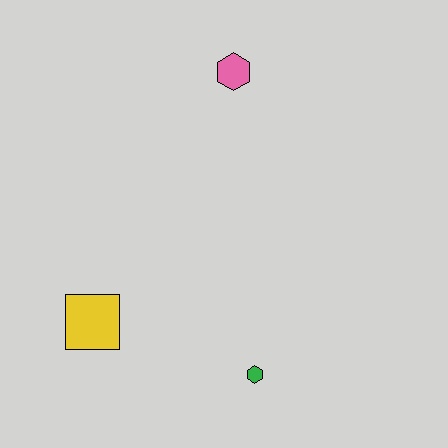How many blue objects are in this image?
There are no blue objects.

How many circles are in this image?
There are no circles.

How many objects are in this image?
There are 3 objects.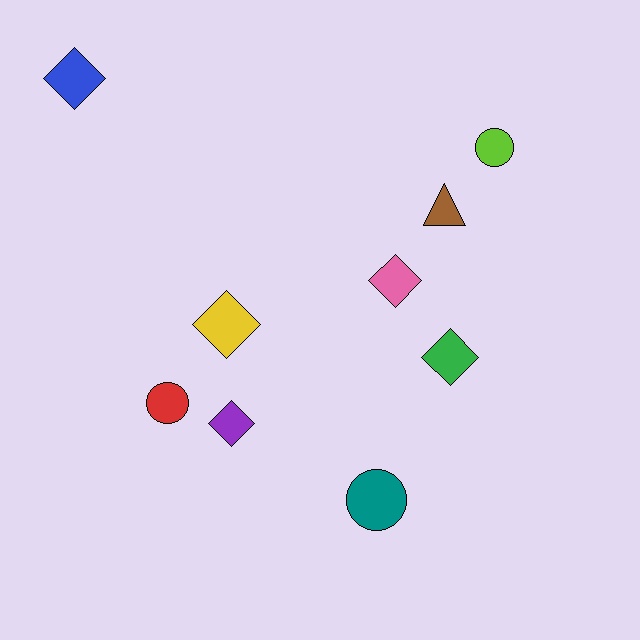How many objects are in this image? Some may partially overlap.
There are 9 objects.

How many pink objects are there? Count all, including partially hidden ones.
There is 1 pink object.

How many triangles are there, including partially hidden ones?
There is 1 triangle.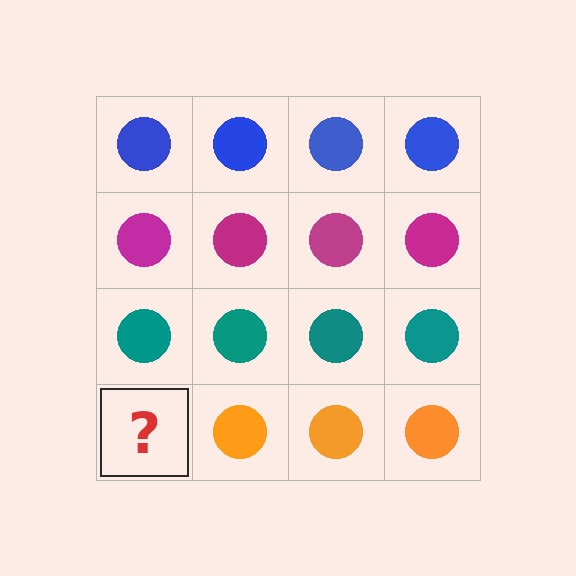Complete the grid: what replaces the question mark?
The question mark should be replaced with an orange circle.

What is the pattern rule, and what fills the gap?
The rule is that each row has a consistent color. The gap should be filled with an orange circle.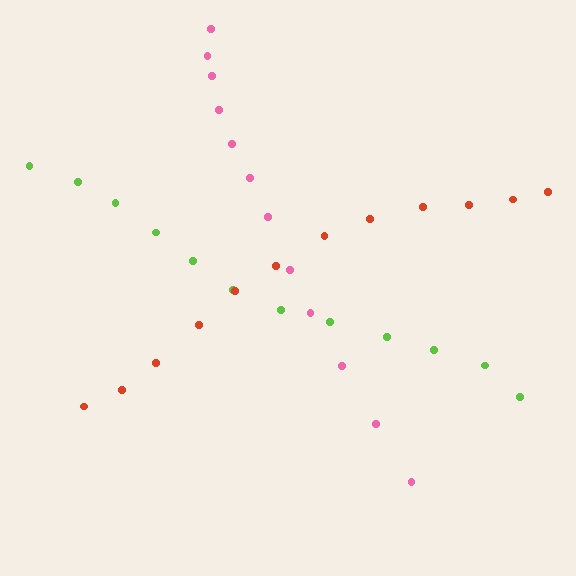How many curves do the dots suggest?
There are 3 distinct paths.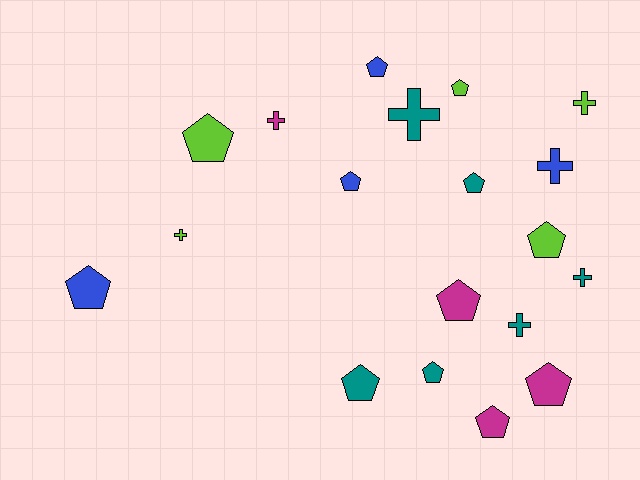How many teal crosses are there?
There are 3 teal crosses.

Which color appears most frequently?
Teal, with 6 objects.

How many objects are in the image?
There are 19 objects.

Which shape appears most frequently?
Pentagon, with 12 objects.